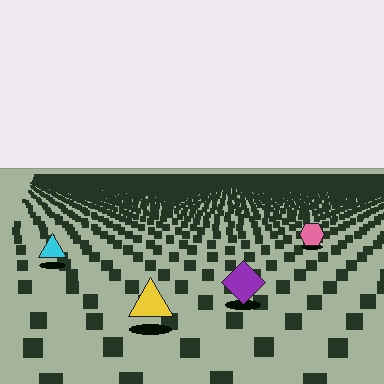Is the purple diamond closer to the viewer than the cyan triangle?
Yes. The purple diamond is closer — you can tell from the texture gradient: the ground texture is coarser near it.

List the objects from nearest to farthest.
From nearest to farthest: the yellow triangle, the purple diamond, the cyan triangle, the pink hexagon.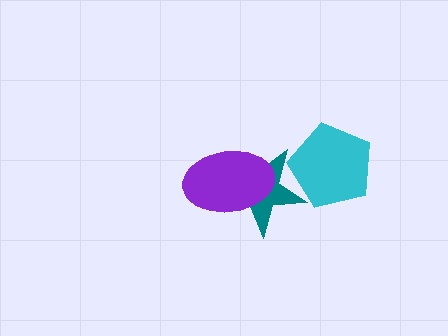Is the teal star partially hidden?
Yes, it is partially covered by another shape.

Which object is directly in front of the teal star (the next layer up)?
The purple ellipse is directly in front of the teal star.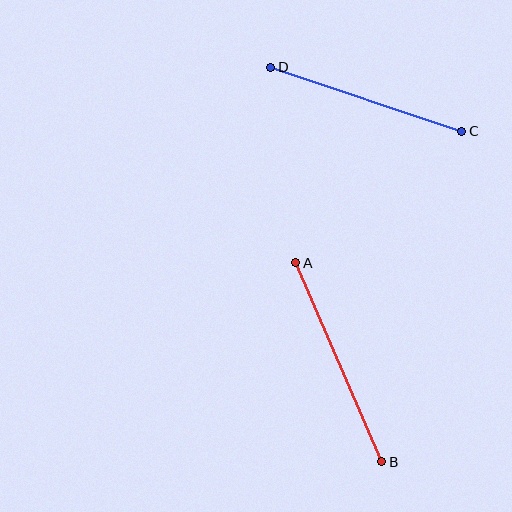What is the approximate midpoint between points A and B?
The midpoint is at approximately (339, 362) pixels.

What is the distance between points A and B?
The distance is approximately 217 pixels.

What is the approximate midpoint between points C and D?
The midpoint is at approximately (366, 99) pixels.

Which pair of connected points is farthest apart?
Points A and B are farthest apart.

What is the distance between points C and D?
The distance is approximately 202 pixels.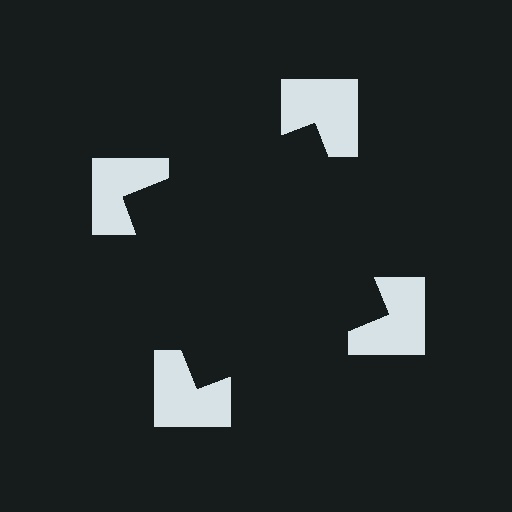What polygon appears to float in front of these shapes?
An illusory square — its edges are inferred from the aligned wedge cuts in the notched squares, not physically drawn.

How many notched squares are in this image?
There are 4 — one at each vertex of the illusory square.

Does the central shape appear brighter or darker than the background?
It typically appears slightly darker than the background, even though no actual brightness change is drawn.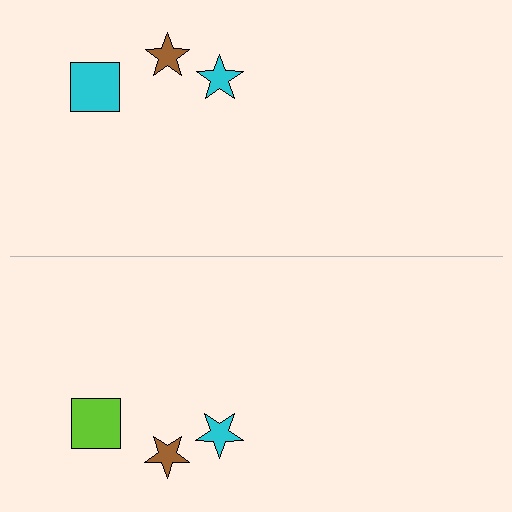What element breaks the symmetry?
The lime square on the bottom side breaks the symmetry — its mirror counterpart is cyan.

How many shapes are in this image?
There are 6 shapes in this image.